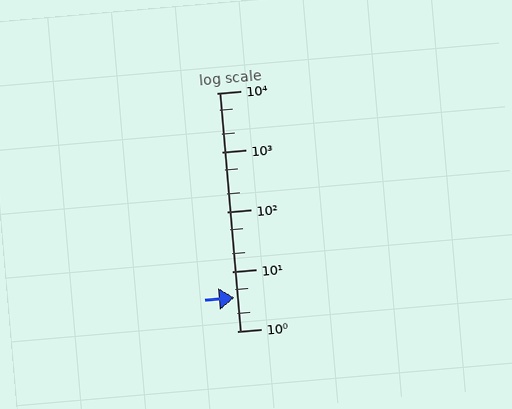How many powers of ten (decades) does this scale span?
The scale spans 4 decades, from 1 to 10000.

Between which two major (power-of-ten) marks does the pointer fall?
The pointer is between 1 and 10.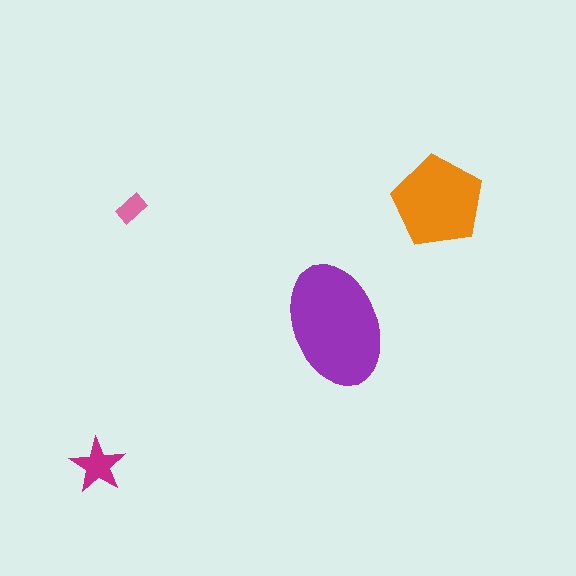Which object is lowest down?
The magenta star is bottommost.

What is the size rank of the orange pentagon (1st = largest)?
2nd.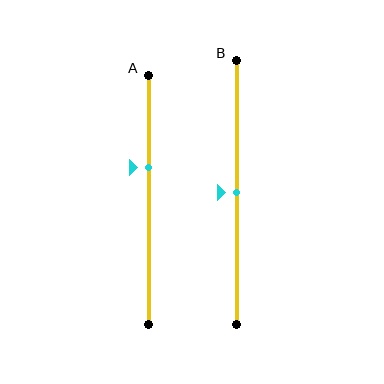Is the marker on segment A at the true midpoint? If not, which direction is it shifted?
No, the marker on segment A is shifted upward by about 13% of the segment length.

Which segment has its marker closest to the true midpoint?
Segment B has its marker closest to the true midpoint.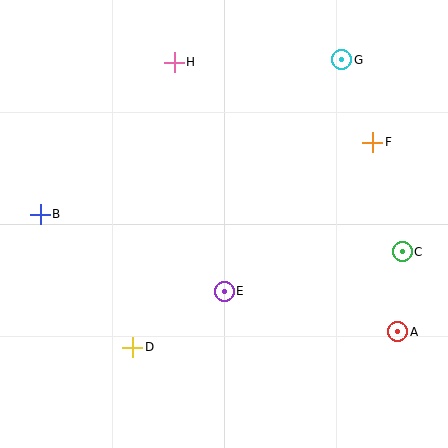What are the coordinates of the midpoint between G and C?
The midpoint between G and C is at (372, 156).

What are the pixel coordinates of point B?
Point B is at (40, 214).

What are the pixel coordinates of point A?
Point A is at (398, 332).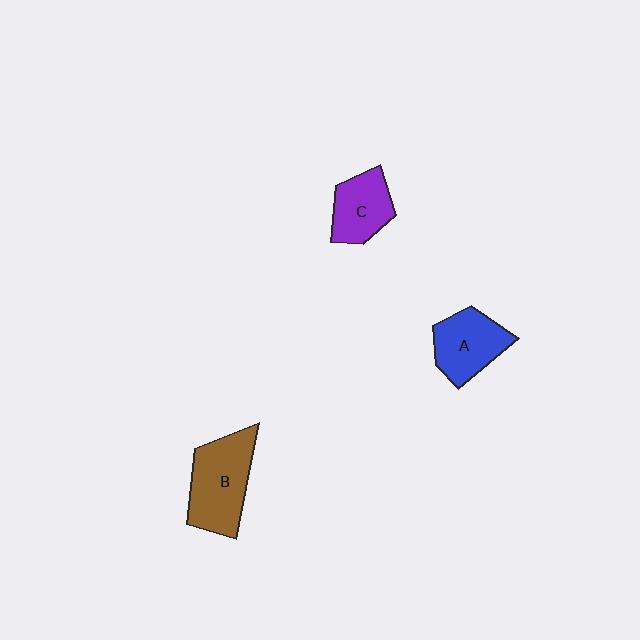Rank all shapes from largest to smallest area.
From largest to smallest: B (brown), A (blue), C (purple).